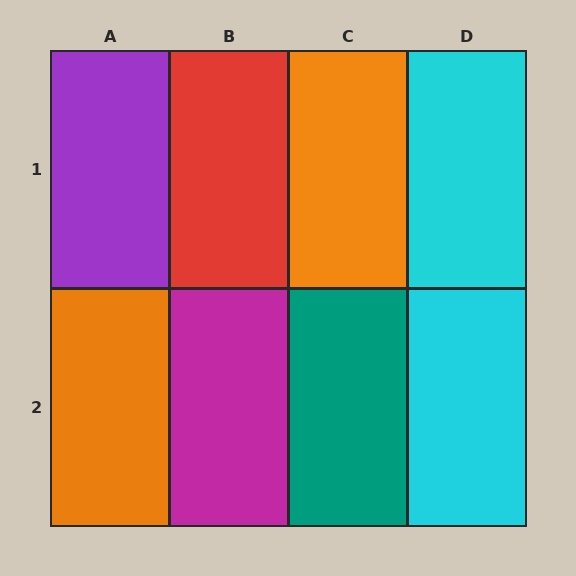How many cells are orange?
2 cells are orange.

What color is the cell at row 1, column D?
Cyan.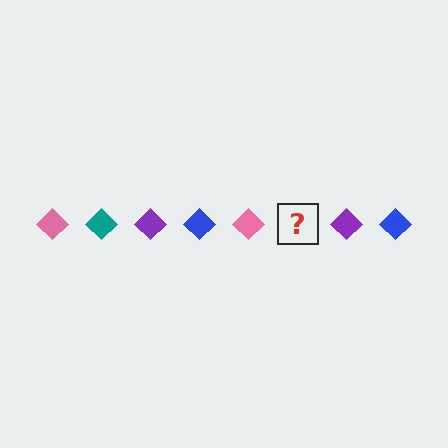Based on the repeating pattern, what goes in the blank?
The blank should be a teal diamond.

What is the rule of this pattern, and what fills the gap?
The rule is that the pattern cycles through pink, teal, purple, blue diamonds. The gap should be filled with a teal diamond.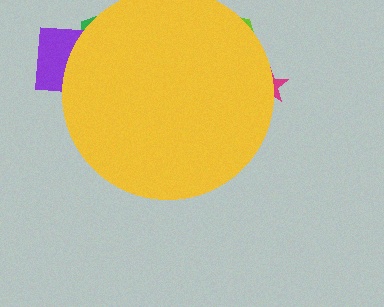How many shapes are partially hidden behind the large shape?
4 shapes are partially hidden.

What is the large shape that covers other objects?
A yellow circle.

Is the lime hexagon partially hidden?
Yes, the lime hexagon is partially hidden behind the yellow circle.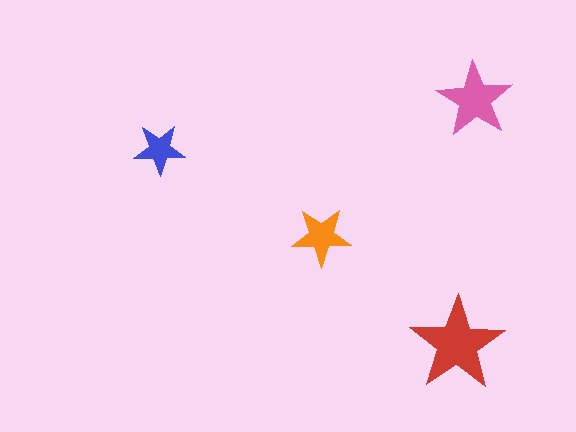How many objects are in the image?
There are 4 objects in the image.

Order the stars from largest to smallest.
the red one, the pink one, the orange one, the blue one.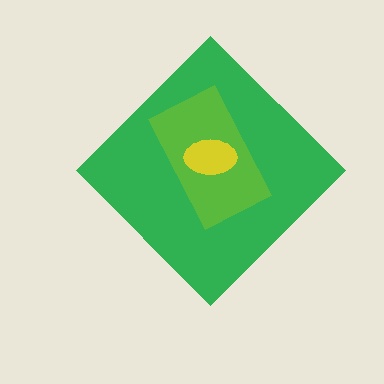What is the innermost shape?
The yellow ellipse.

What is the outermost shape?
The green diamond.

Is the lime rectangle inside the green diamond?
Yes.